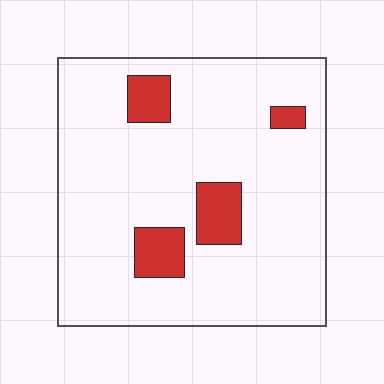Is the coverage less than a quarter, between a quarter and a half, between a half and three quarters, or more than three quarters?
Less than a quarter.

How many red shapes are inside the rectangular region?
4.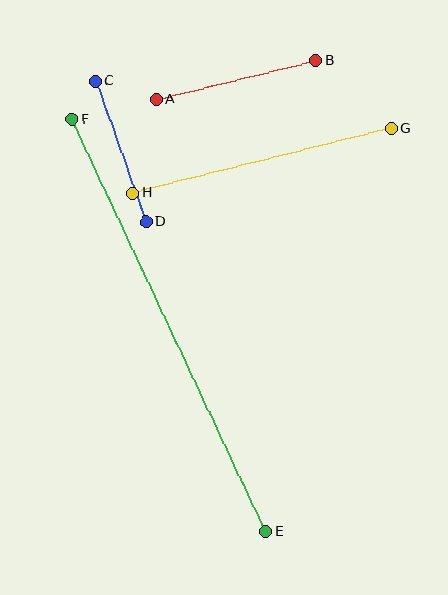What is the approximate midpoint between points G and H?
The midpoint is at approximately (262, 161) pixels.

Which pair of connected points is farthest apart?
Points E and F are farthest apart.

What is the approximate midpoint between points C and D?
The midpoint is at approximately (121, 151) pixels.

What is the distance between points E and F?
The distance is approximately 456 pixels.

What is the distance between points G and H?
The distance is approximately 266 pixels.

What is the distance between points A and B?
The distance is approximately 164 pixels.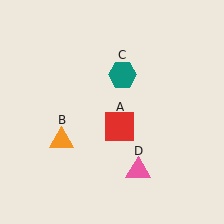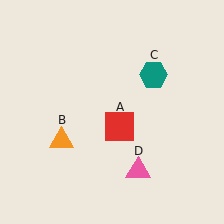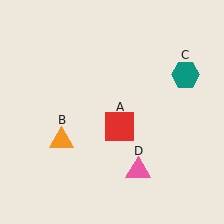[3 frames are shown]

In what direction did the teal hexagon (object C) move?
The teal hexagon (object C) moved right.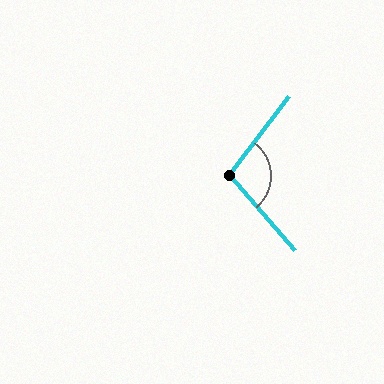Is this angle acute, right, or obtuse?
It is obtuse.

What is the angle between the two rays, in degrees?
Approximately 102 degrees.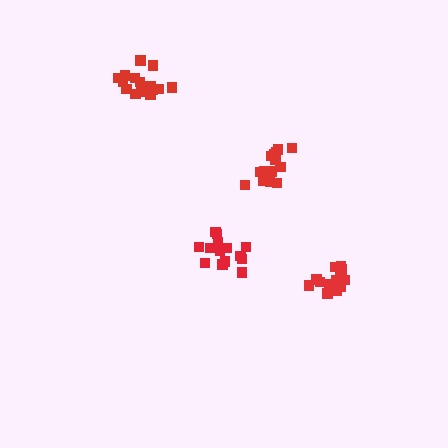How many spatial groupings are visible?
There are 4 spatial groupings.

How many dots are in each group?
Group 1: 15 dots, Group 2: 13 dots, Group 3: 14 dots, Group 4: 15 dots (57 total).